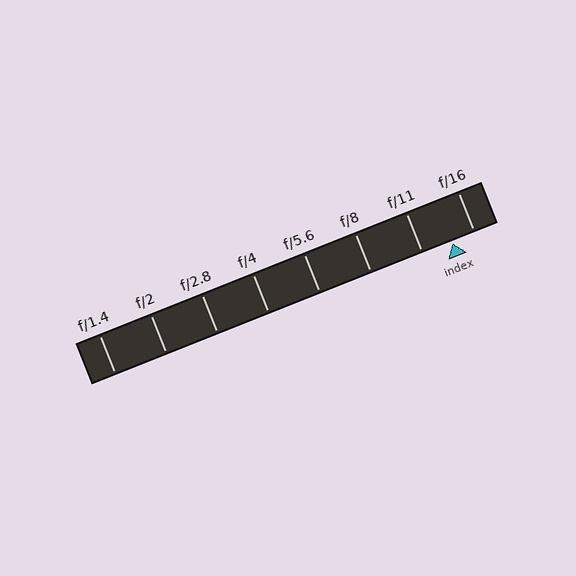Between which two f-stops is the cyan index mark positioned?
The index mark is between f/11 and f/16.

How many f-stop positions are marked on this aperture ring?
There are 8 f-stop positions marked.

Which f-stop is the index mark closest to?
The index mark is closest to f/16.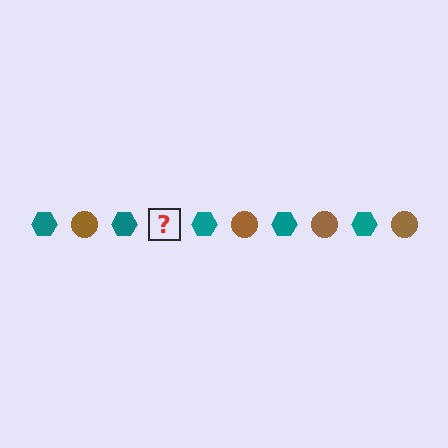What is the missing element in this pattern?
The missing element is a brown circle.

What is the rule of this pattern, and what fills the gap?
The rule is that the pattern alternates between teal hexagon and brown circle. The gap should be filled with a brown circle.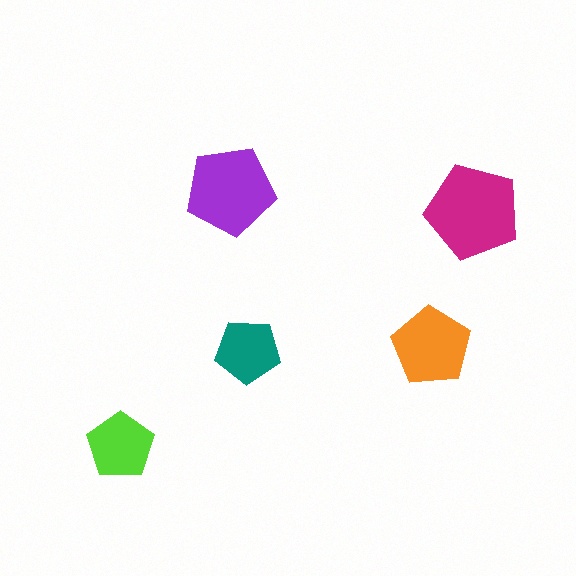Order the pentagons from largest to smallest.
the magenta one, the purple one, the orange one, the lime one, the teal one.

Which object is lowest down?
The lime pentagon is bottommost.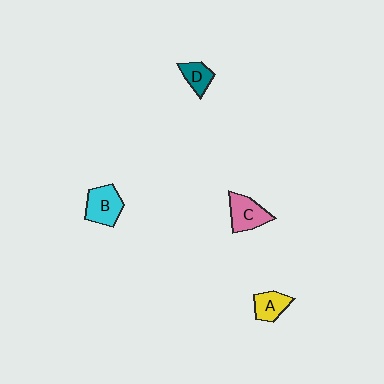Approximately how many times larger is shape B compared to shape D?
Approximately 1.6 times.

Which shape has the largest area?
Shape B (cyan).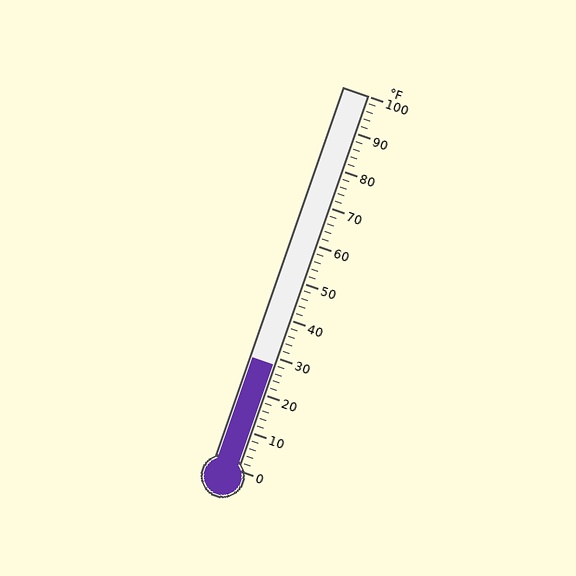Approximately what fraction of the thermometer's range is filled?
The thermometer is filled to approximately 30% of its range.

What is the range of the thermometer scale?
The thermometer scale ranges from 0°F to 100°F.